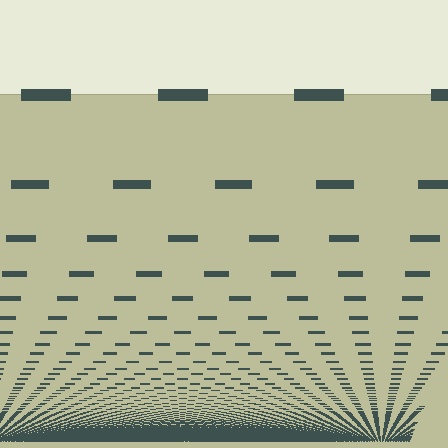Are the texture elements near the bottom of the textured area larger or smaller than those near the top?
Smaller. The gradient is inverted — elements near the bottom are smaller and denser.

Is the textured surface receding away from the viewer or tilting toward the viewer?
The surface appears to tilt toward the viewer. Texture elements get larger and sparser toward the top.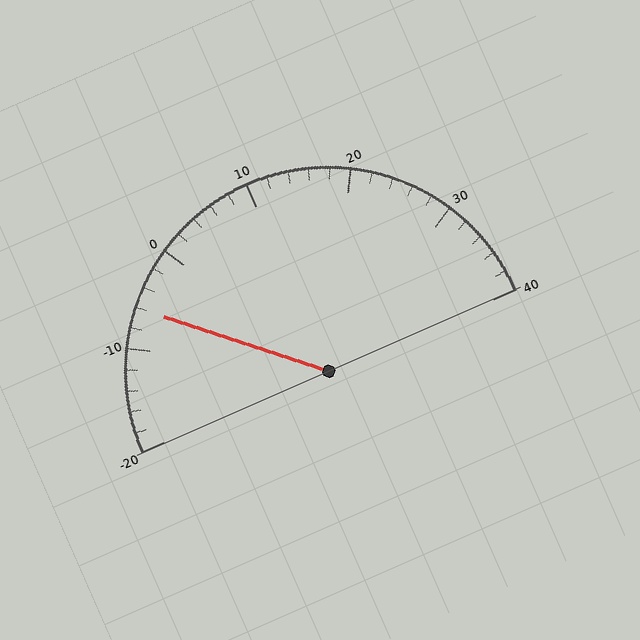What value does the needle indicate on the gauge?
The needle indicates approximately -6.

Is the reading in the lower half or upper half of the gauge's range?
The reading is in the lower half of the range (-20 to 40).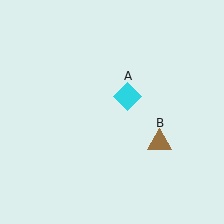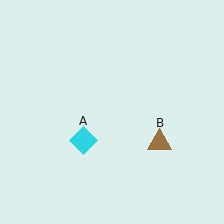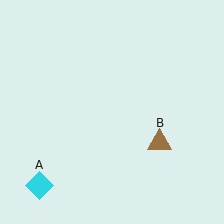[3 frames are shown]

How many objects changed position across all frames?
1 object changed position: cyan diamond (object A).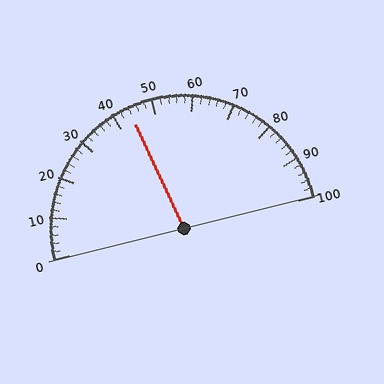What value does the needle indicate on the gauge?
The needle indicates approximately 44.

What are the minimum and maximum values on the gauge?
The gauge ranges from 0 to 100.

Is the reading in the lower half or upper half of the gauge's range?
The reading is in the lower half of the range (0 to 100).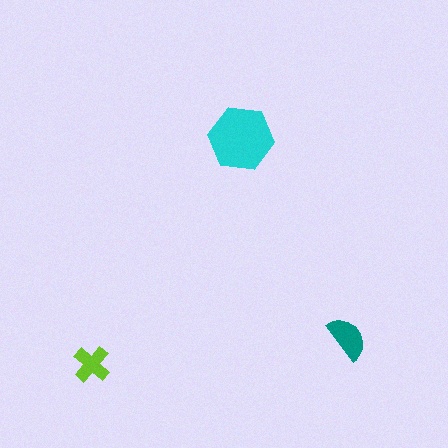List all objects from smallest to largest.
The lime cross, the teal semicircle, the cyan hexagon.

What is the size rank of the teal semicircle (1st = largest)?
2nd.